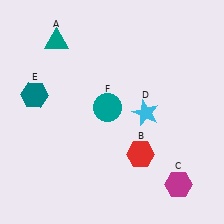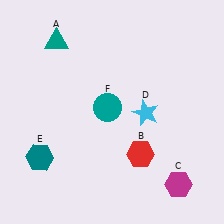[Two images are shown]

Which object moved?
The teal hexagon (E) moved down.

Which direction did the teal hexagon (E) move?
The teal hexagon (E) moved down.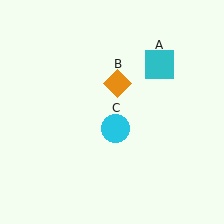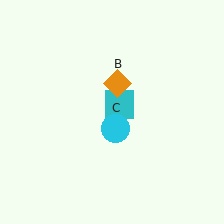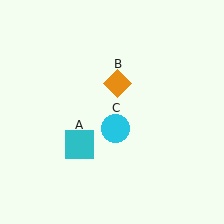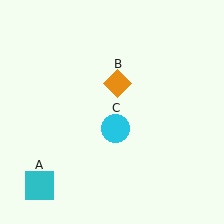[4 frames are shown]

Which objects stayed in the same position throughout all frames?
Orange diamond (object B) and cyan circle (object C) remained stationary.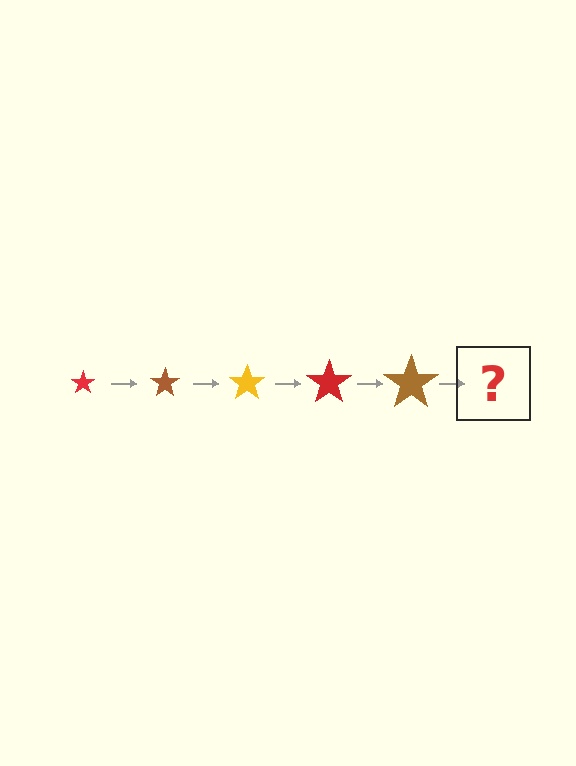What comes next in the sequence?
The next element should be a yellow star, larger than the previous one.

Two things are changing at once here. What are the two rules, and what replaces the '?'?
The two rules are that the star grows larger each step and the color cycles through red, brown, and yellow. The '?' should be a yellow star, larger than the previous one.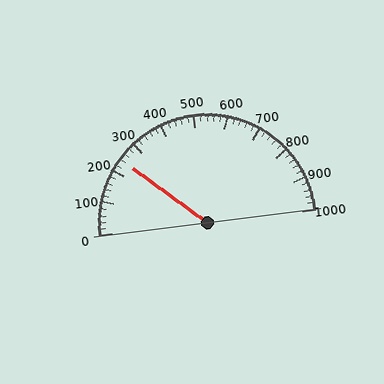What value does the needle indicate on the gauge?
The needle indicates approximately 240.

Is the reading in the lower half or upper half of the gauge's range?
The reading is in the lower half of the range (0 to 1000).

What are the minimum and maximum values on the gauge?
The gauge ranges from 0 to 1000.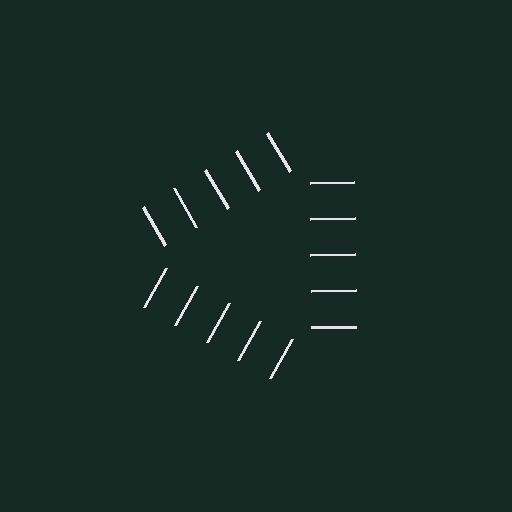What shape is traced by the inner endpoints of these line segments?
An illusory triangle — the line segments terminate on its edges but no continuous stroke is drawn.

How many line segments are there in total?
15 — 5 along each of the 3 edges.